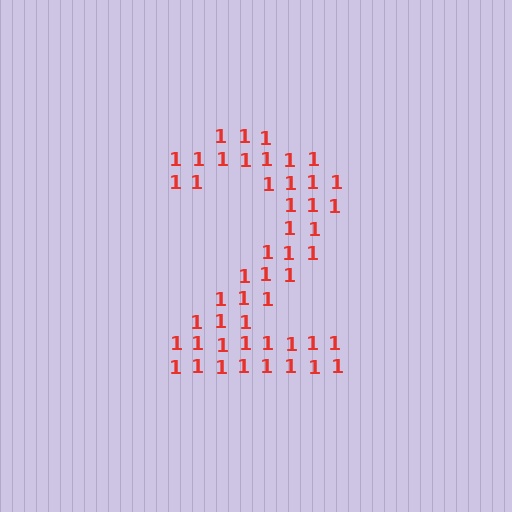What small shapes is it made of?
It is made of small digit 1's.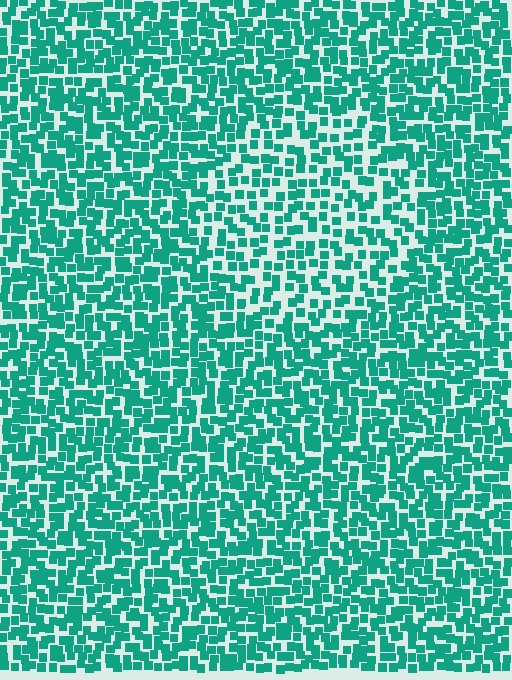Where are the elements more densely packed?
The elements are more densely packed outside the circle boundary.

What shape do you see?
I see a circle.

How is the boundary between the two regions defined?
The boundary is defined by a change in element density (approximately 1.6x ratio). All elements are the same color, size, and shape.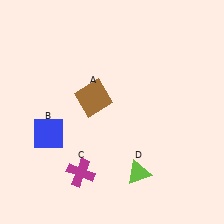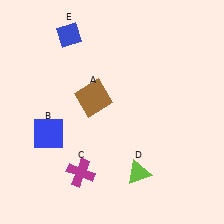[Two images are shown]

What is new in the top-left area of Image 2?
A blue diamond (E) was added in the top-left area of Image 2.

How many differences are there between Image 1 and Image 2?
There is 1 difference between the two images.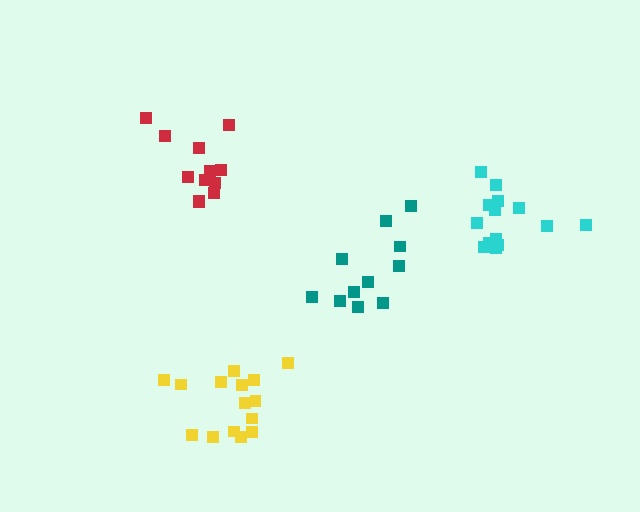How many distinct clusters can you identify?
There are 4 distinct clusters.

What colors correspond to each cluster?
The clusters are colored: red, yellow, cyan, teal.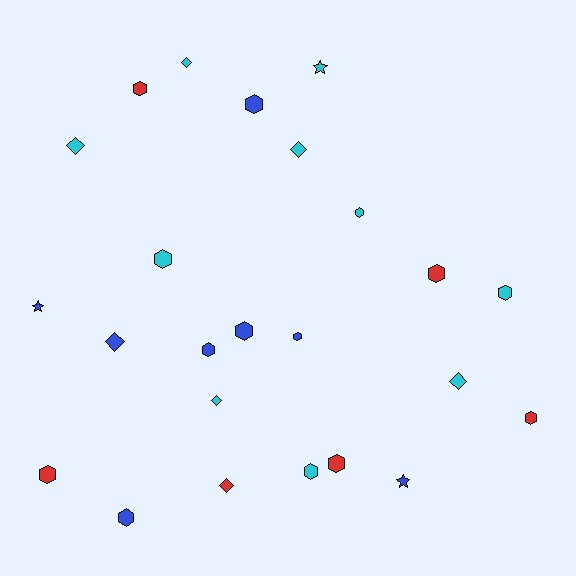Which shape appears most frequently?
Hexagon, with 14 objects.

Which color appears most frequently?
Cyan, with 10 objects.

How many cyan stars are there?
There is 1 cyan star.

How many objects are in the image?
There are 24 objects.